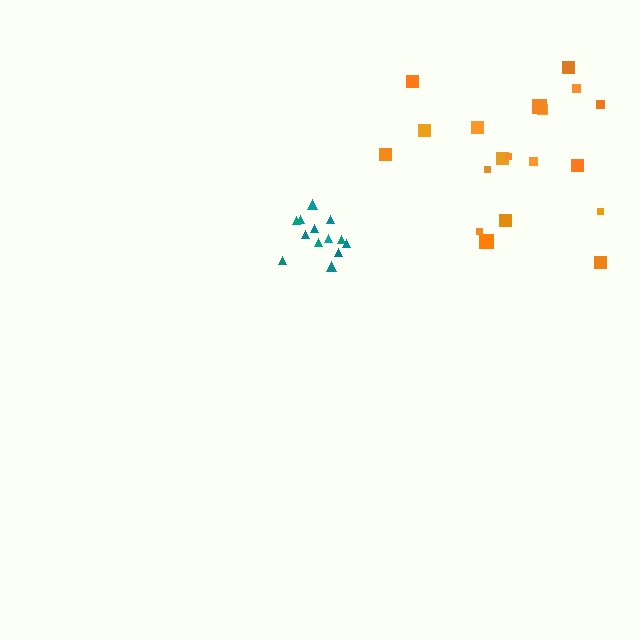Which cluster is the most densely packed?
Teal.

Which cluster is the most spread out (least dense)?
Orange.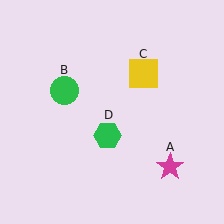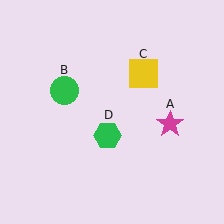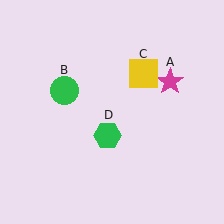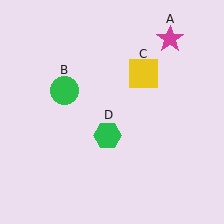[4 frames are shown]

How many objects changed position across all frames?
1 object changed position: magenta star (object A).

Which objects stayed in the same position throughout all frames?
Green circle (object B) and yellow square (object C) and green hexagon (object D) remained stationary.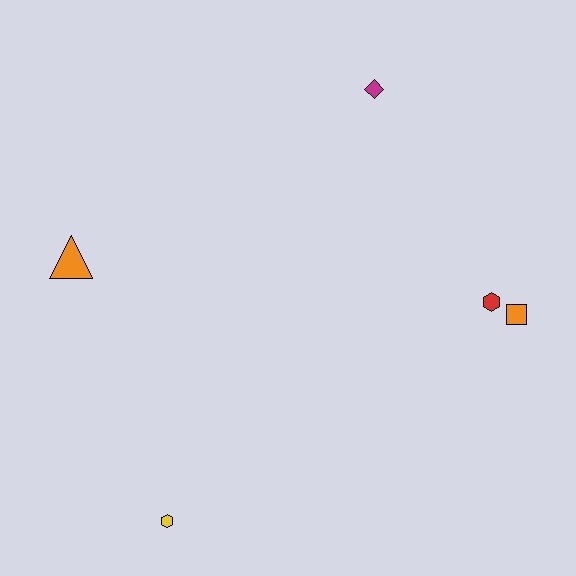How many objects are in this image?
There are 5 objects.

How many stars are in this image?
There are no stars.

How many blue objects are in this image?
There are no blue objects.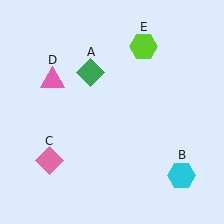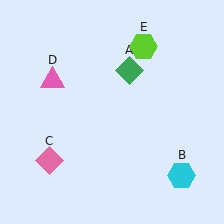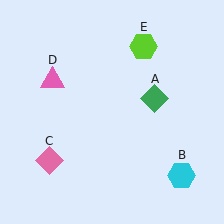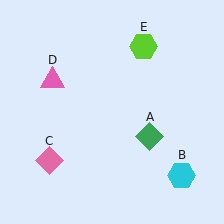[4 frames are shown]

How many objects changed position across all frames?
1 object changed position: green diamond (object A).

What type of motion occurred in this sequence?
The green diamond (object A) rotated clockwise around the center of the scene.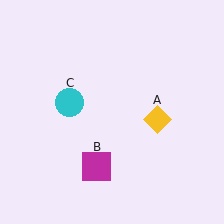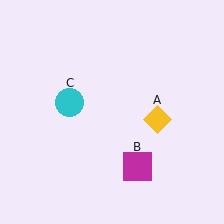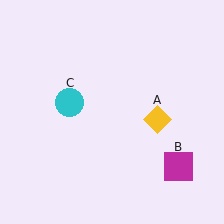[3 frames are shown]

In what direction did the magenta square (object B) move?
The magenta square (object B) moved right.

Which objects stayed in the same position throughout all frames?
Yellow diamond (object A) and cyan circle (object C) remained stationary.